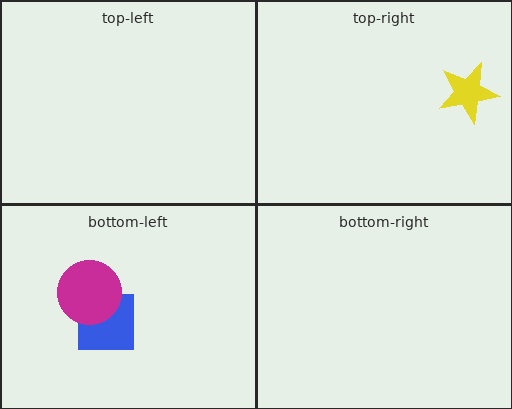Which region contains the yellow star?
The top-right region.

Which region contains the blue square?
The bottom-left region.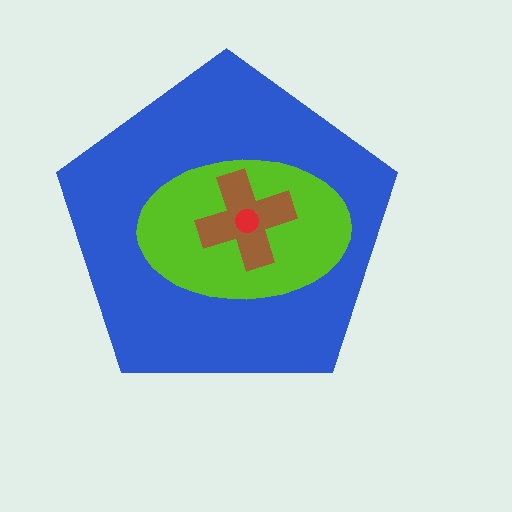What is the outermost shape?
The blue pentagon.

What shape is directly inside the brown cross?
The red circle.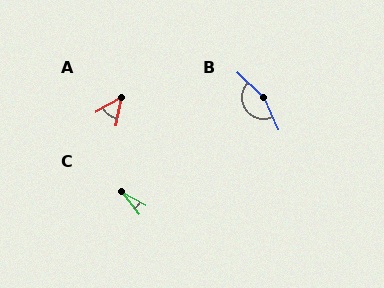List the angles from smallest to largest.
C (24°), A (50°), B (158°).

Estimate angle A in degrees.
Approximately 50 degrees.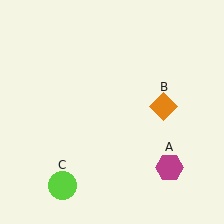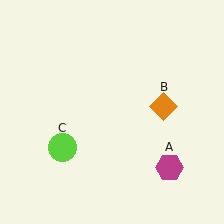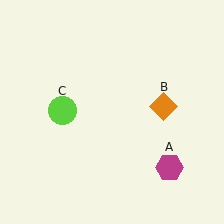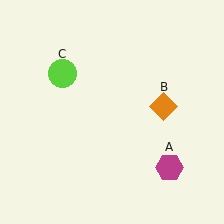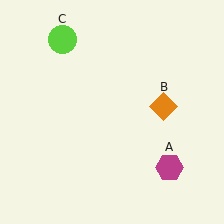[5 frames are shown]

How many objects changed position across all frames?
1 object changed position: lime circle (object C).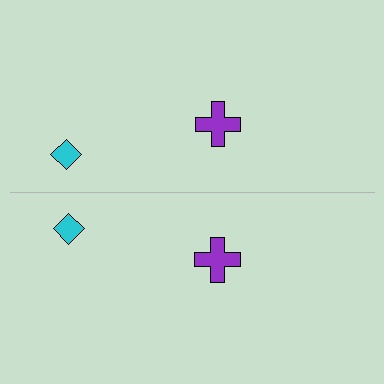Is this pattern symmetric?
Yes, this pattern has bilateral (reflection) symmetry.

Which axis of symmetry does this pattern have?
The pattern has a horizontal axis of symmetry running through the center of the image.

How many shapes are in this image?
There are 4 shapes in this image.